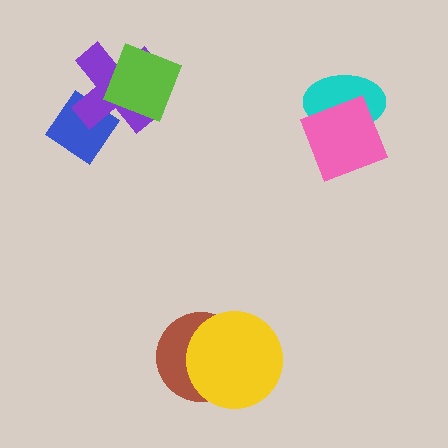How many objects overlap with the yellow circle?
1 object overlaps with the yellow circle.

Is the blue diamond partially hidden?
Yes, it is partially covered by another shape.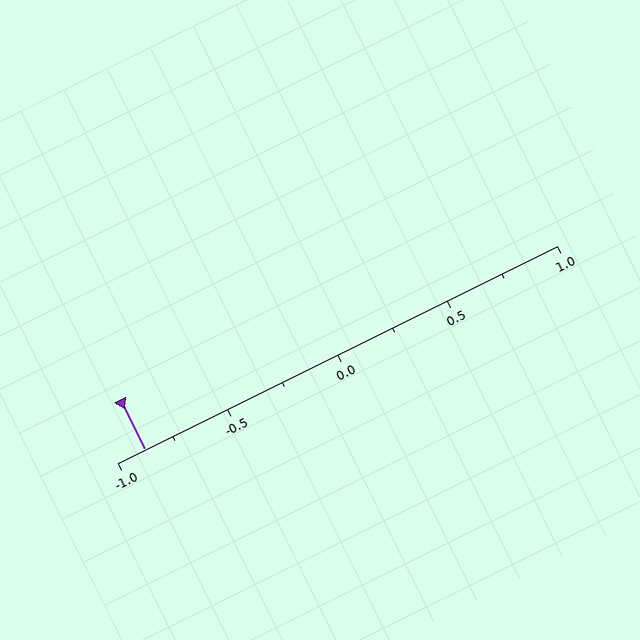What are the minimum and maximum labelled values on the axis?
The axis runs from -1.0 to 1.0.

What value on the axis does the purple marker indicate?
The marker indicates approximately -0.88.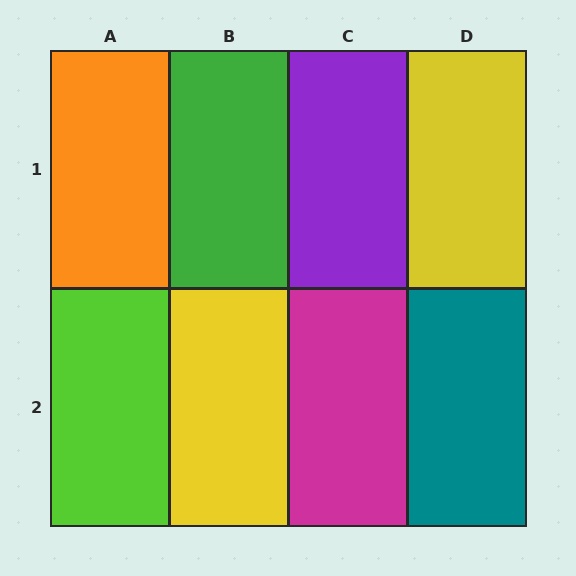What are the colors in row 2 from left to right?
Lime, yellow, magenta, teal.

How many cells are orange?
1 cell is orange.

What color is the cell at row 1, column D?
Yellow.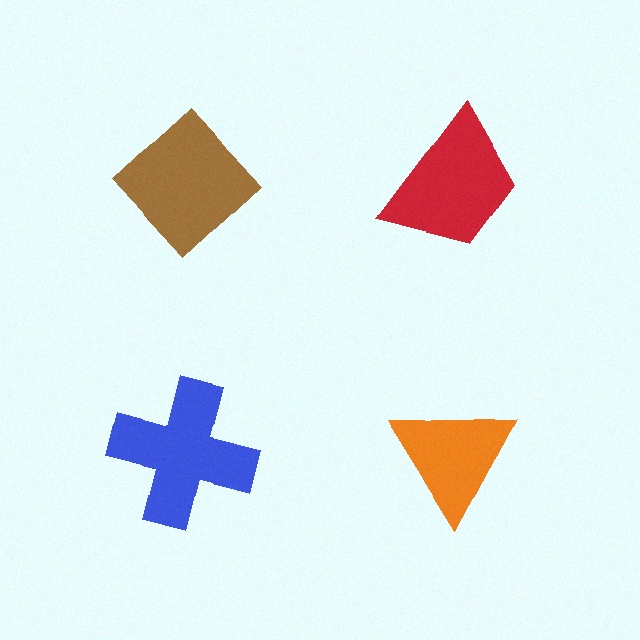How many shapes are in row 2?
2 shapes.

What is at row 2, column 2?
An orange triangle.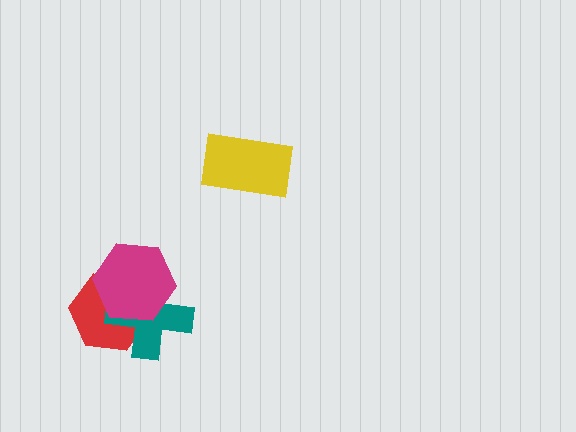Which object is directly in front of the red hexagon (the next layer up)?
The teal cross is directly in front of the red hexagon.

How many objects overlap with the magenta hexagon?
2 objects overlap with the magenta hexagon.